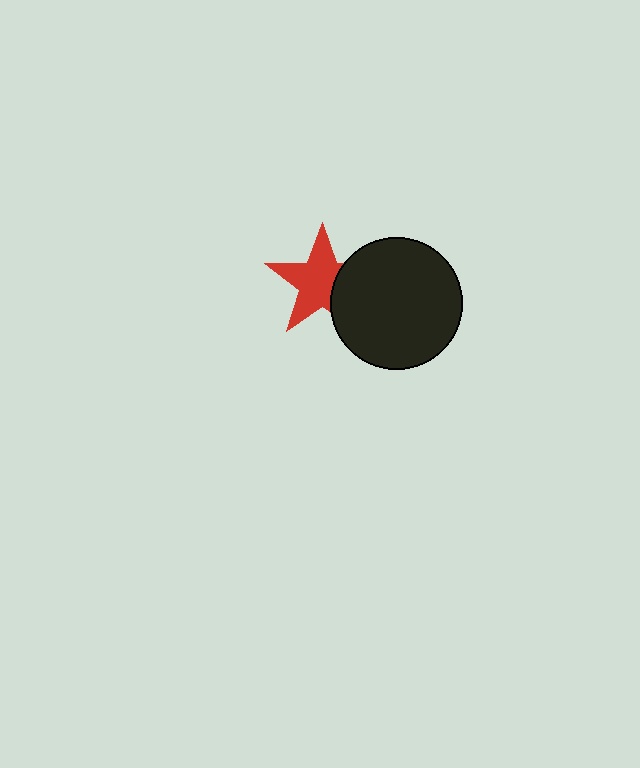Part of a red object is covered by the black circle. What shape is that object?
It is a star.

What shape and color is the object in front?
The object in front is a black circle.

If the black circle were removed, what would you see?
You would see the complete red star.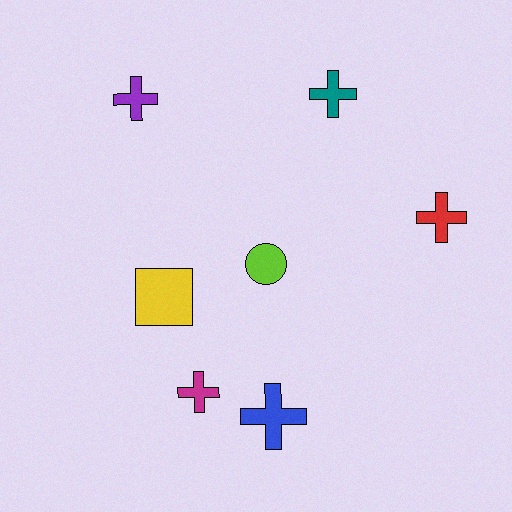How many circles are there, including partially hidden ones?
There is 1 circle.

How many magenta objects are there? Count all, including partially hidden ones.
There is 1 magenta object.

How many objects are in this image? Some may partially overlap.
There are 7 objects.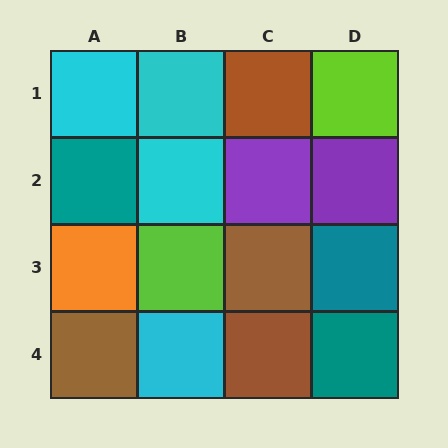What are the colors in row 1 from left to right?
Cyan, cyan, brown, lime.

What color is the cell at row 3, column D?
Teal.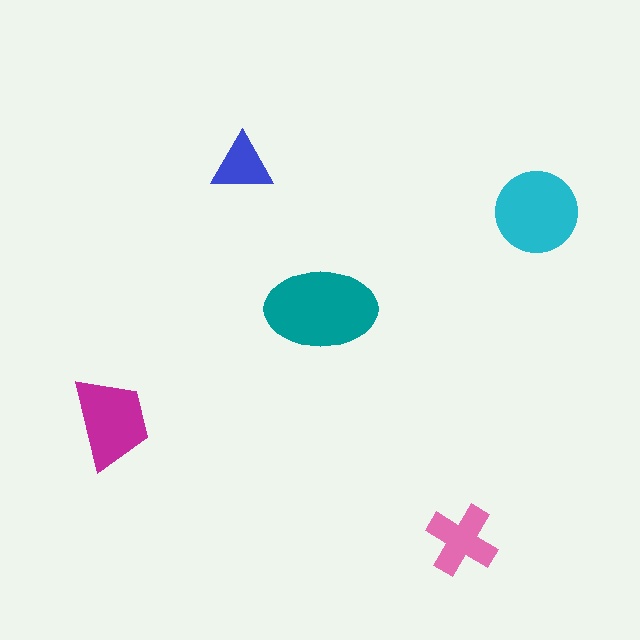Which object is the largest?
The teal ellipse.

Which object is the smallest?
The blue triangle.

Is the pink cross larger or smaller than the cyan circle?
Smaller.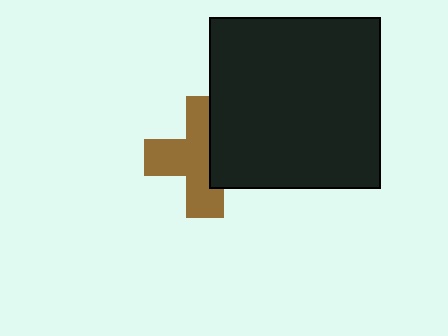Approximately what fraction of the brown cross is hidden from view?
Roughly 37% of the brown cross is hidden behind the black square.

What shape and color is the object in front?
The object in front is a black square.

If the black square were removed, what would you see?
You would see the complete brown cross.